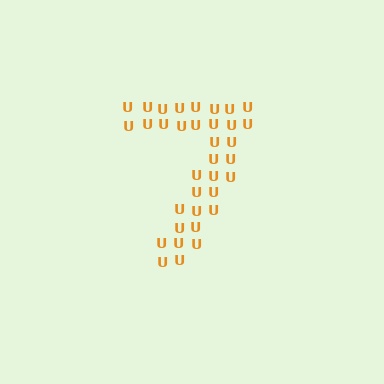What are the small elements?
The small elements are letter U's.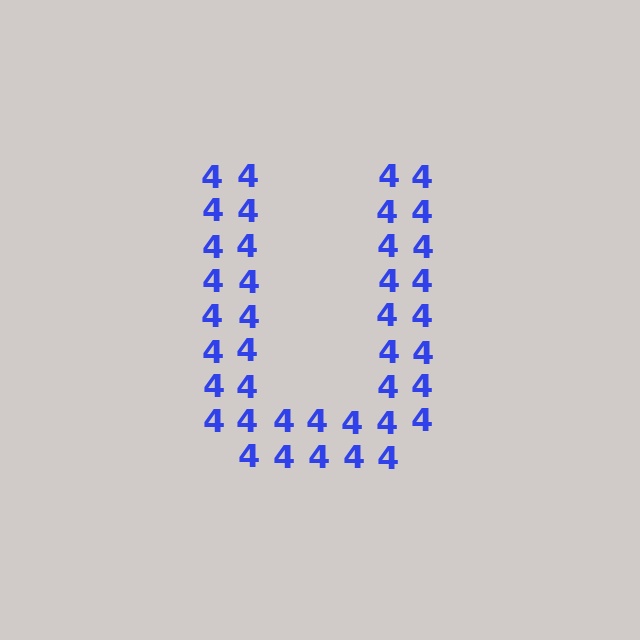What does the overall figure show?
The overall figure shows the letter U.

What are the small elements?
The small elements are digit 4's.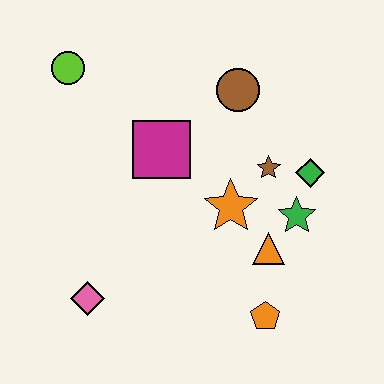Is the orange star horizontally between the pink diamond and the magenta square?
No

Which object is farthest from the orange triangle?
The lime circle is farthest from the orange triangle.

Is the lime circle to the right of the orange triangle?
No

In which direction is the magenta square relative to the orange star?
The magenta square is to the left of the orange star.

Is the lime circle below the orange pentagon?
No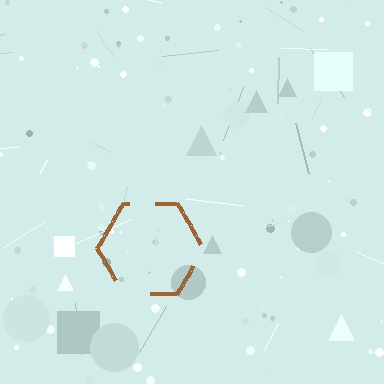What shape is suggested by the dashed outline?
The dashed outline suggests a hexagon.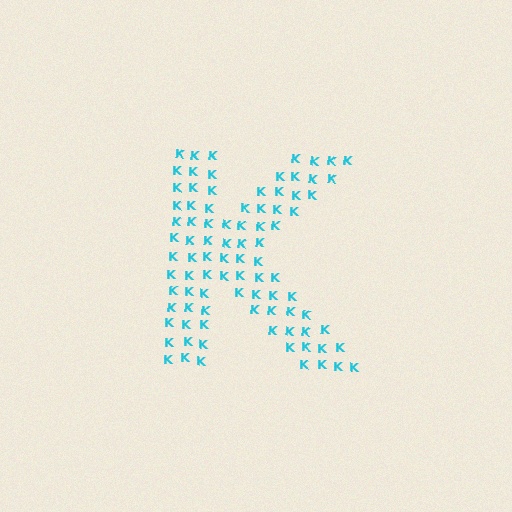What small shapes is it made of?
It is made of small letter K's.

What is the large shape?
The large shape is the letter K.